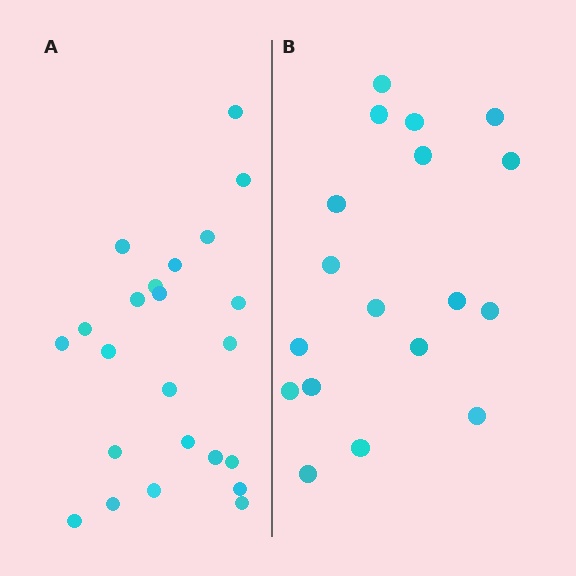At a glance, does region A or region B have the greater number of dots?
Region A (the left region) has more dots.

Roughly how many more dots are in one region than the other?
Region A has about 5 more dots than region B.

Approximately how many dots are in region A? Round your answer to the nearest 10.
About 20 dots. (The exact count is 23, which rounds to 20.)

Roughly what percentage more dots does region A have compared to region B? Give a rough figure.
About 30% more.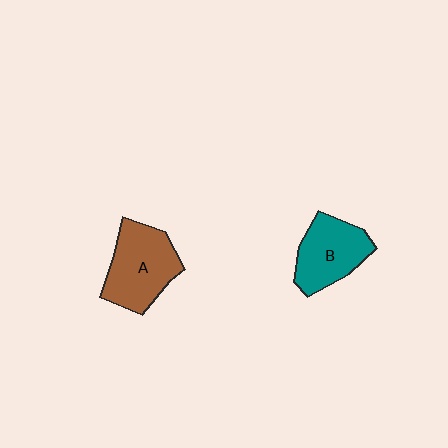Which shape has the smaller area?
Shape B (teal).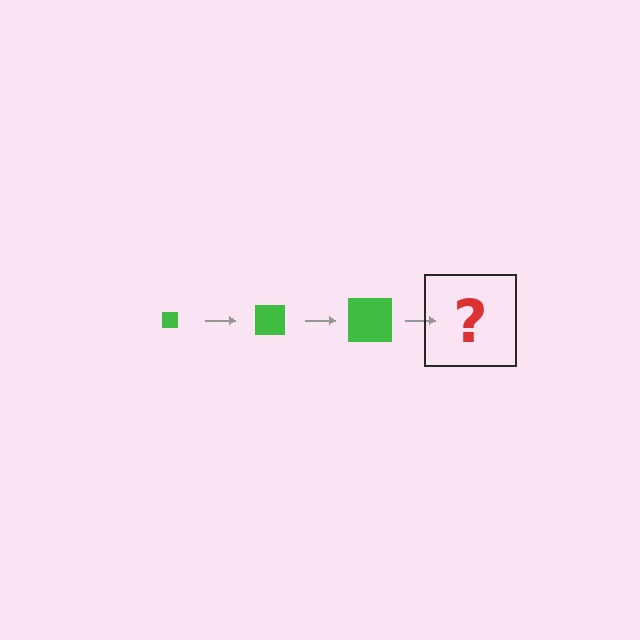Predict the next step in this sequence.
The next step is a green square, larger than the previous one.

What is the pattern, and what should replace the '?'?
The pattern is that the square gets progressively larger each step. The '?' should be a green square, larger than the previous one.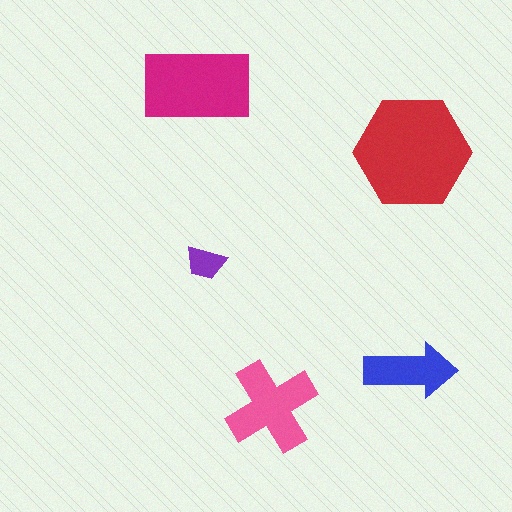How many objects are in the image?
There are 5 objects in the image.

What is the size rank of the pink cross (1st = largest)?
3rd.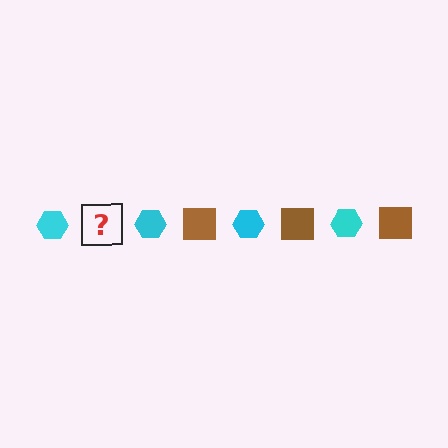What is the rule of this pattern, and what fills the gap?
The rule is that the pattern alternates between cyan hexagon and brown square. The gap should be filled with a brown square.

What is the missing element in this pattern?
The missing element is a brown square.